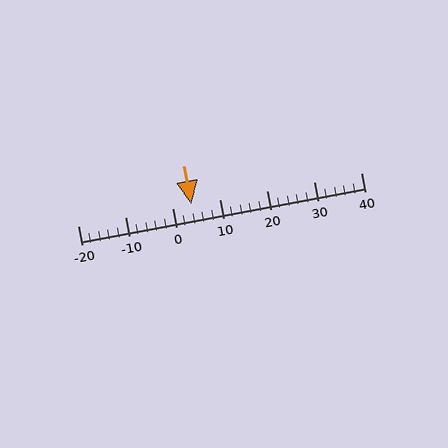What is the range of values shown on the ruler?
The ruler shows values from -20 to 40.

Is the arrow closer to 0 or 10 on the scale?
The arrow is closer to 0.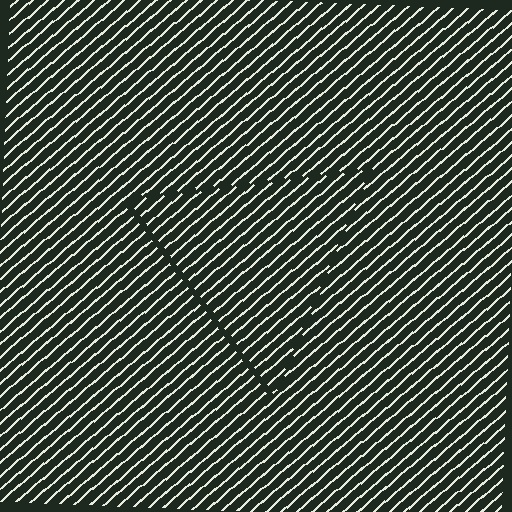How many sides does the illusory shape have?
3 sides — the line-ends trace a triangle.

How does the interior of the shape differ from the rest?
The interior of the shape contains the same grating, shifted by half a period — the contour is defined by the phase discontinuity where line-ends from the inner and outer gratings abut.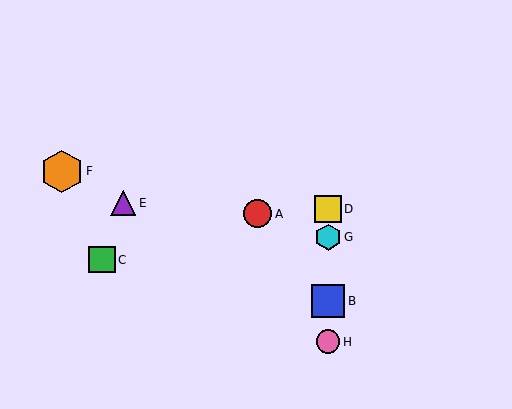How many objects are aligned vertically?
4 objects (B, D, G, H) are aligned vertically.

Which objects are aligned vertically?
Objects B, D, G, H are aligned vertically.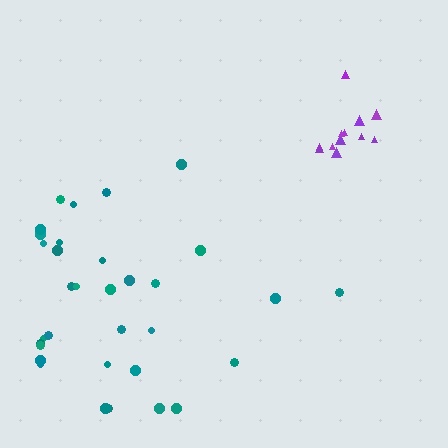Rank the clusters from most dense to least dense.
purple, teal.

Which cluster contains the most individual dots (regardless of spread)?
Teal (33).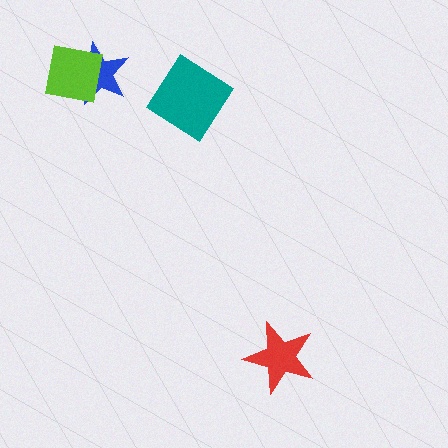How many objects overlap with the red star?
0 objects overlap with the red star.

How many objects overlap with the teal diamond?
0 objects overlap with the teal diamond.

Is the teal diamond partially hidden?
No, no other shape covers it.